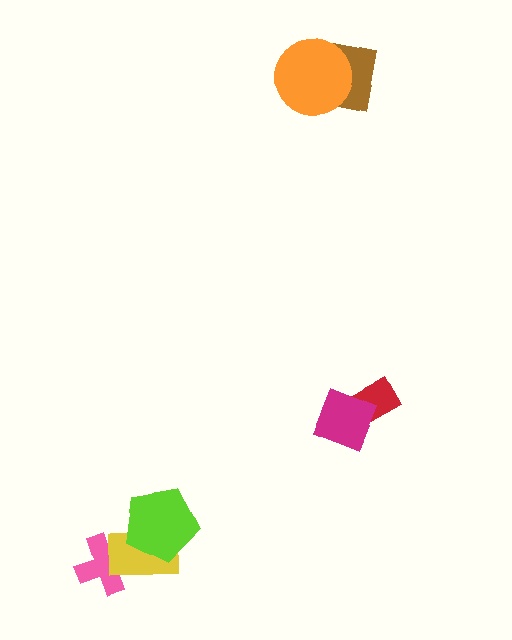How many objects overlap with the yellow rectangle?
2 objects overlap with the yellow rectangle.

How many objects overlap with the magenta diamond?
1 object overlaps with the magenta diamond.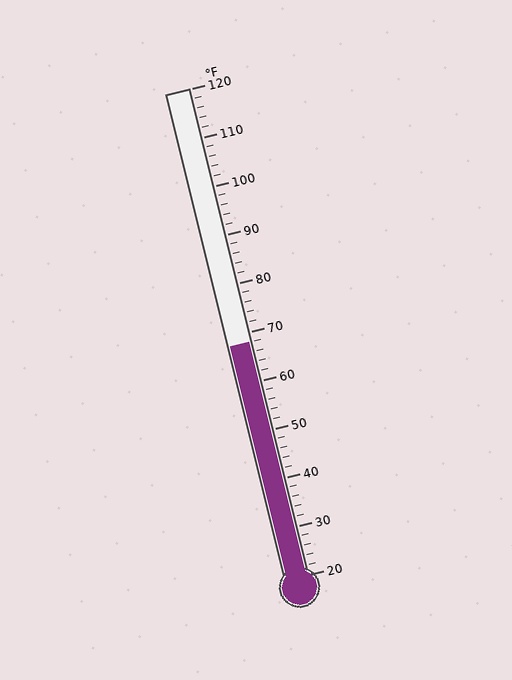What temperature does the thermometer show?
The thermometer shows approximately 68°F.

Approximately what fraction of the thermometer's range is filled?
The thermometer is filled to approximately 50% of its range.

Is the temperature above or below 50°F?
The temperature is above 50°F.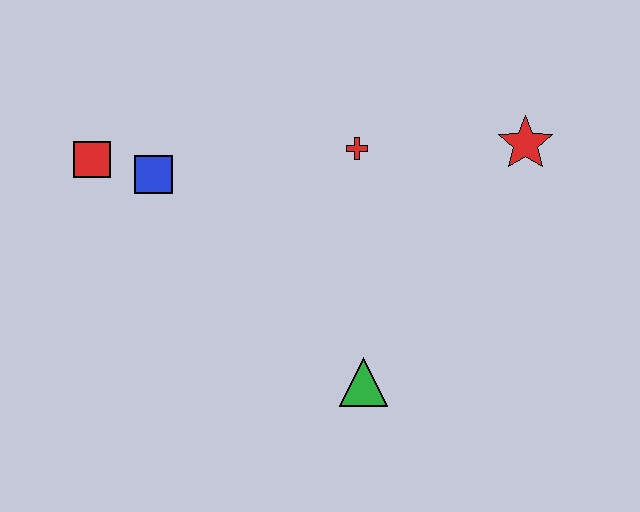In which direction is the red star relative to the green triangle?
The red star is above the green triangle.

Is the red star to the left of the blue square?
No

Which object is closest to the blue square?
The red square is closest to the blue square.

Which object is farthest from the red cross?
The red square is farthest from the red cross.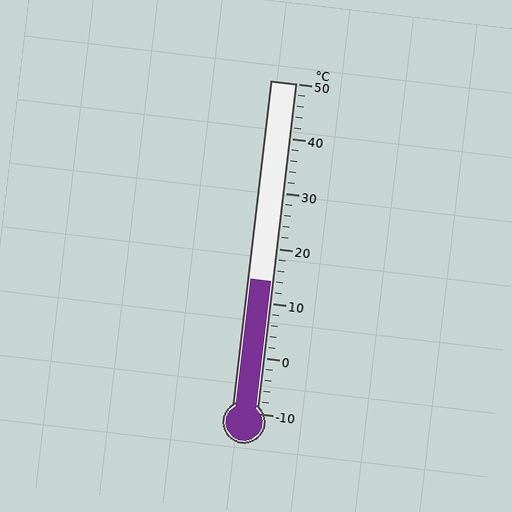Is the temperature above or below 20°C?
The temperature is below 20°C.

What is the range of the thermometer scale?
The thermometer scale ranges from -10°C to 50°C.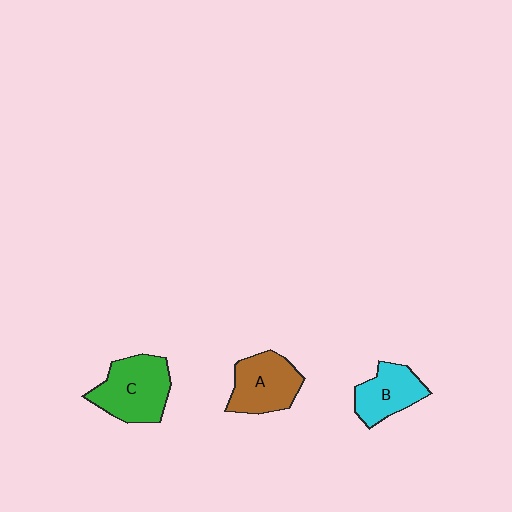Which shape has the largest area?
Shape C (green).